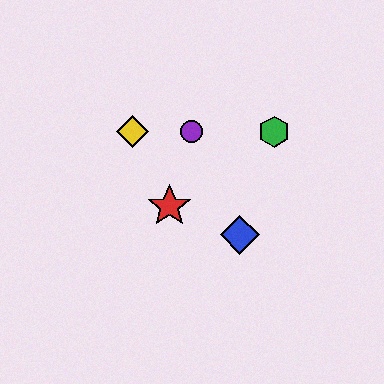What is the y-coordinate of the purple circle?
The purple circle is at y≈132.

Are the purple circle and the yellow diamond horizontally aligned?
Yes, both are at y≈132.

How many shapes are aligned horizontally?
3 shapes (the green hexagon, the yellow diamond, the purple circle) are aligned horizontally.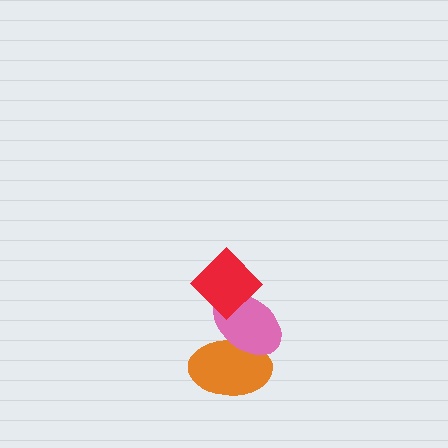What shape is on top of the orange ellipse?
The pink ellipse is on top of the orange ellipse.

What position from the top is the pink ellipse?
The pink ellipse is 2nd from the top.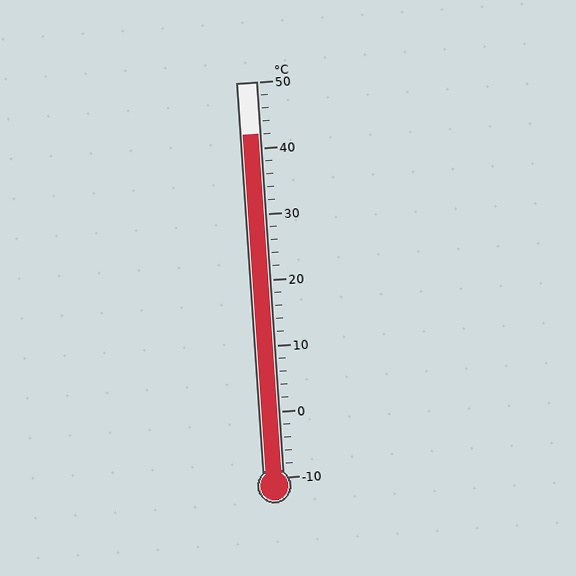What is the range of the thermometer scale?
The thermometer scale ranges from -10°C to 50°C.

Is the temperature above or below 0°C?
The temperature is above 0°C.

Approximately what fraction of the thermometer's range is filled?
The thermometer is filled to approximately 85% of its range.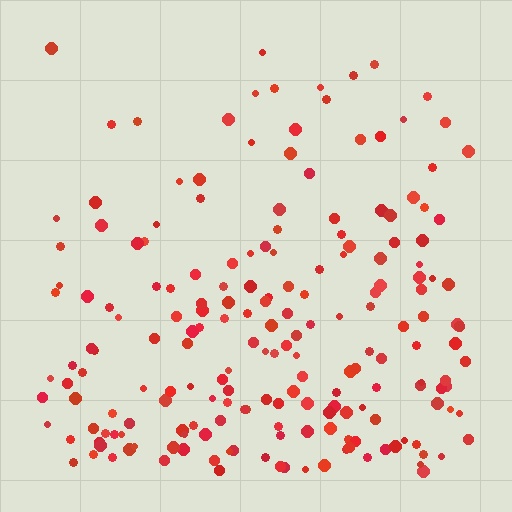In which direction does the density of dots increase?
From top to bottom, with the bottom side densest.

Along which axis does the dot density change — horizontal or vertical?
Vertical.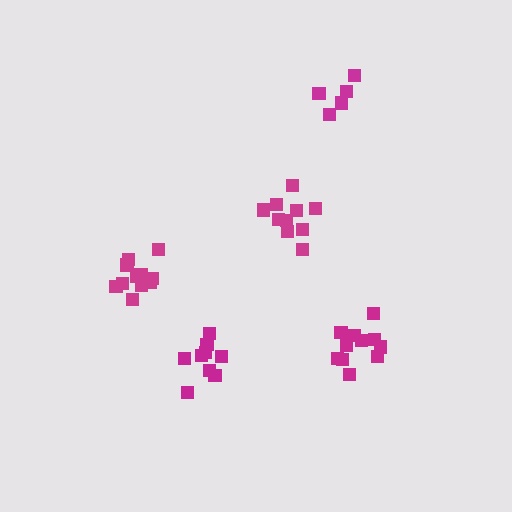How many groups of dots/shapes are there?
There are 5 groups.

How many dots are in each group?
Group 1: 9 dots, Group 2: 11 dots, Group 3: 11 dots, Group 4: 10 dots, Group 5: 5 dots (46 total).